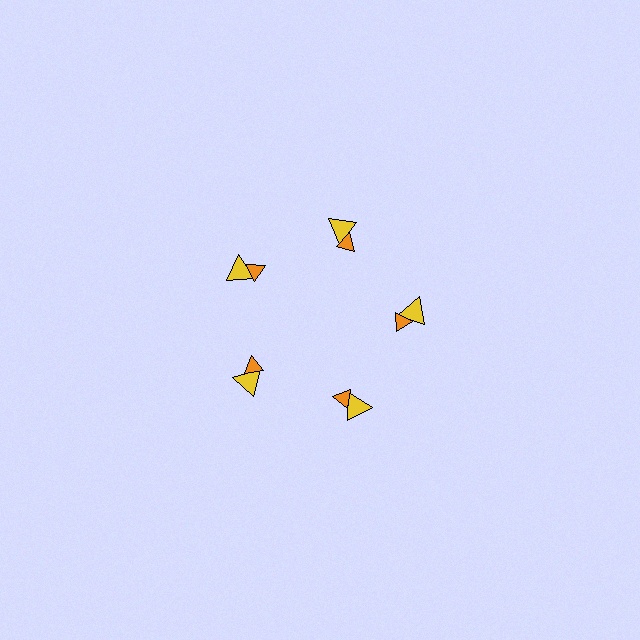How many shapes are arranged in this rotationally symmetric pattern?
There are 10 shapes, arranged in 5 groups of 2.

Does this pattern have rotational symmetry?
Yes, this pattern has 5-fold rotational symmetry. It looks the same after rotating 72 degrees around the center.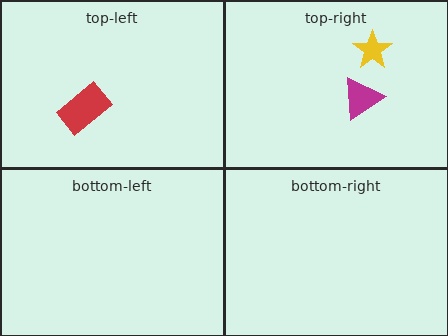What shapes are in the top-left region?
The red rectangle.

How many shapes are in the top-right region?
2.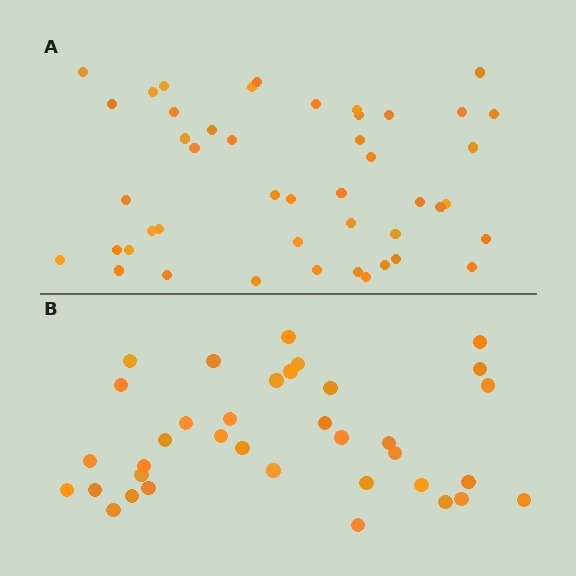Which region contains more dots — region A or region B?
Region A (the top region) has more dots.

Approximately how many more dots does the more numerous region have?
Region A has roughly 10 or so more dots than region B.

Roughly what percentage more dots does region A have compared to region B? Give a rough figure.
About 30% more.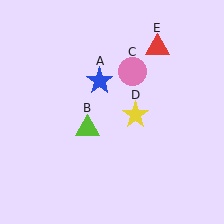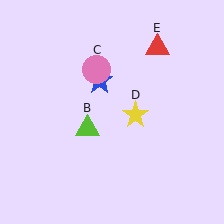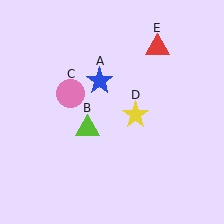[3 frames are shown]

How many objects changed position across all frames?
1 object changed position: pink circle (object C).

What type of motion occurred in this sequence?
The pink circle (object C) rotated counterclockwise around the center of the scene.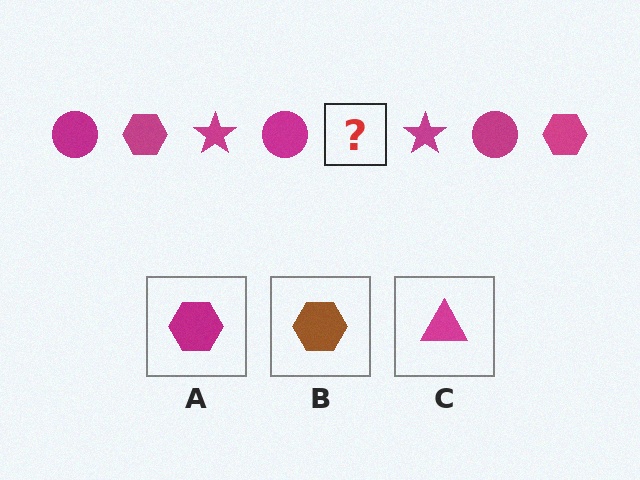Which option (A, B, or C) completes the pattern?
A.